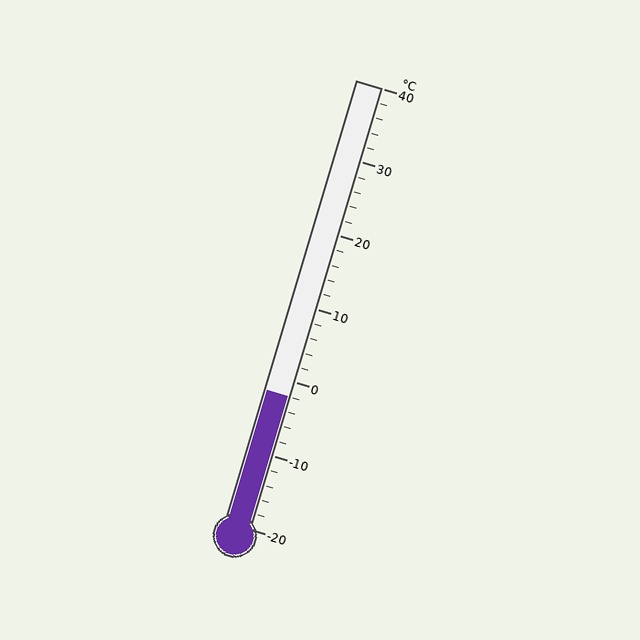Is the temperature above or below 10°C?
The temperature is below 10°C.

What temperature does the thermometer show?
The thermometer shows approximately -2°C.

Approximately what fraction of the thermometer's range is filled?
The thermometer is filled to approximately 30% of its range.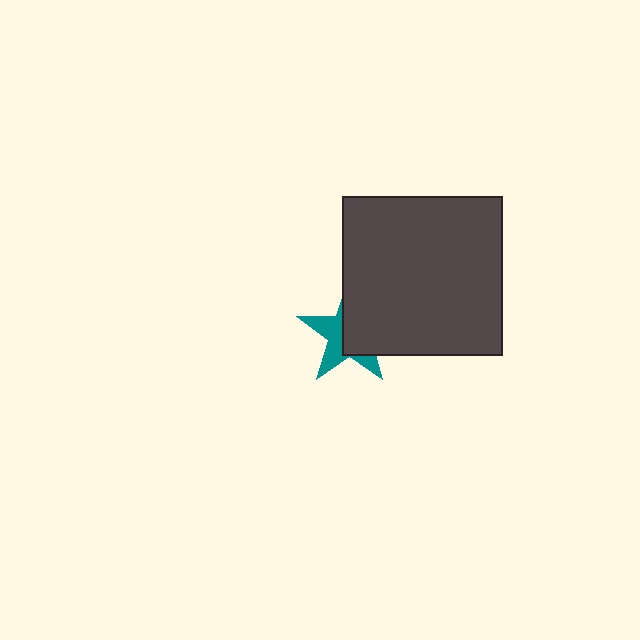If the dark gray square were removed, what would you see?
You would see the complete teal star.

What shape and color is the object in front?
The object in front is a dark gray square.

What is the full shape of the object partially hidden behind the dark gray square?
The partially hidden object is a teal star.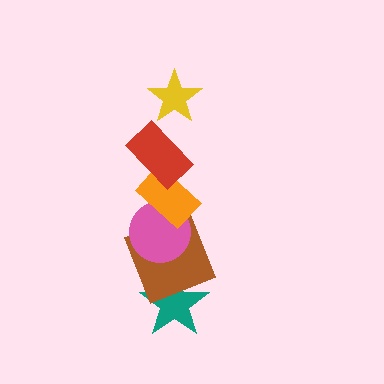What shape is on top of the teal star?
The brown square is on top of the teal star.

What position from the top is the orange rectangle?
The orange rectangle is 3rd from the top.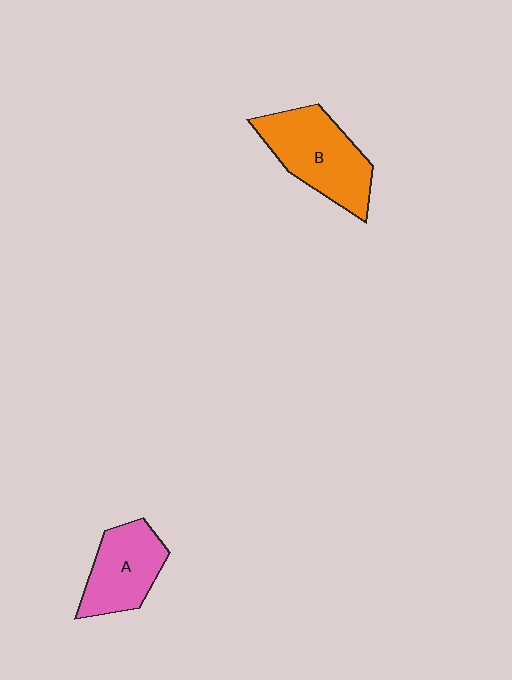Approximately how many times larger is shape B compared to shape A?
Approximately 1.3 times.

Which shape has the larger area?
Shape B (orange).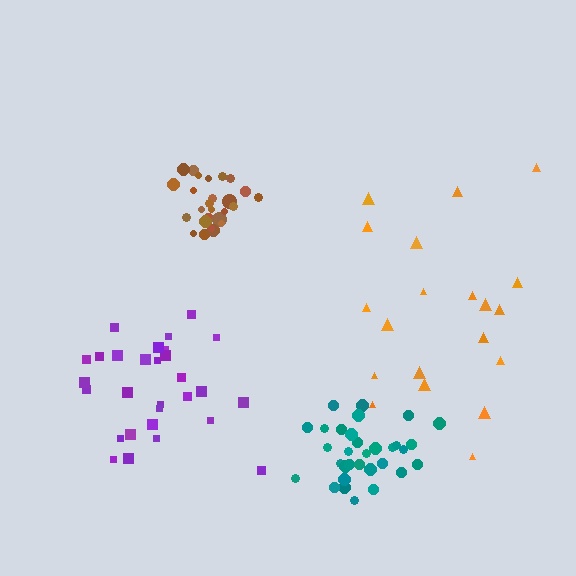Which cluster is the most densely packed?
Brown.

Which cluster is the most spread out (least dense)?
Orange.